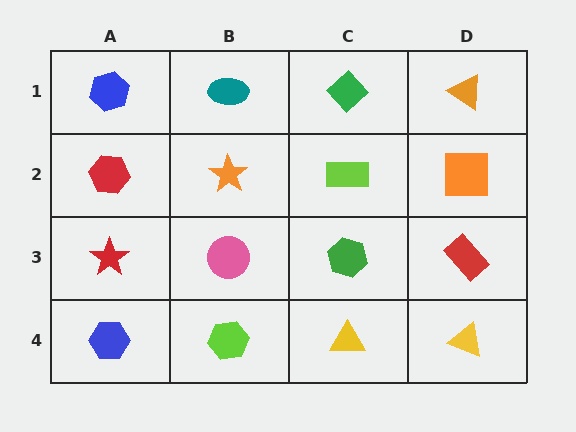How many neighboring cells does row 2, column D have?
3.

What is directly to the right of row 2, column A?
An orange star.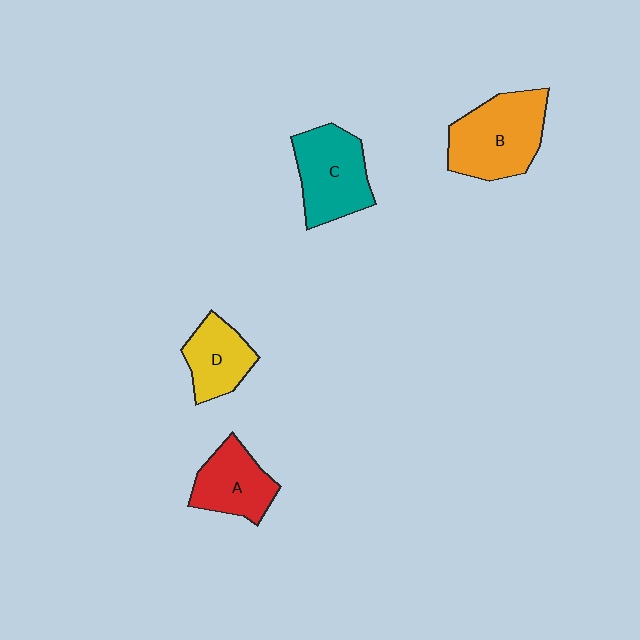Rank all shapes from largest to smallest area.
From largest to smallest: B (orange), C (teal), A (red), D (yellow).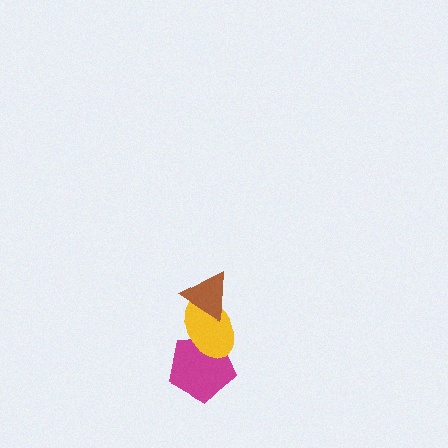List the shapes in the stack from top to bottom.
From top to bottom: the brown triangle, the yellow ellipse, the magenta pentagon.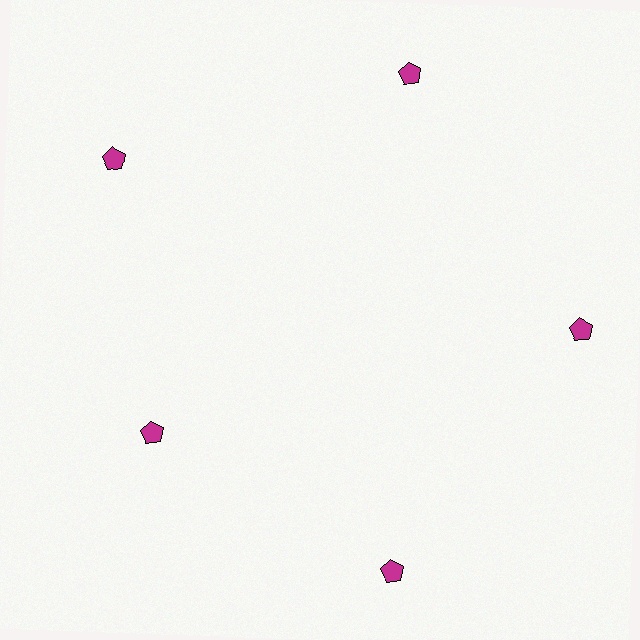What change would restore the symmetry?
The symmetry would be restored by moving it outward, back onto the ring so that all 5 pentagons sit at equal angles and equal distance from the center.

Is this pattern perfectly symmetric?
No. The 5 magenta pentagons are arranged in a ring, but one element near the 8 o'clock position is pulled inward toward the center, breaking the 5-fold rotational symmetry.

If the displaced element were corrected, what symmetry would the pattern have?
It would have 5-fold rotational symmetry — the pattern would map onto itself every 72 degrees.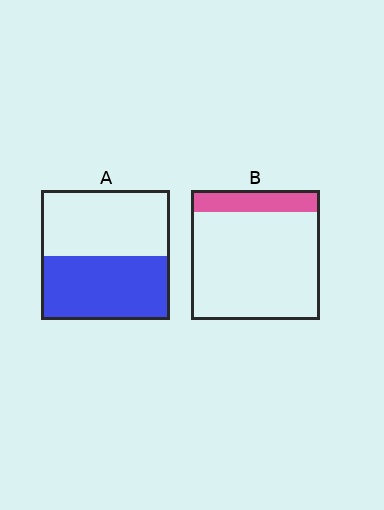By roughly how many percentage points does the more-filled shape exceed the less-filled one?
By roughly 30 percentage points (A over B).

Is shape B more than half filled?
No.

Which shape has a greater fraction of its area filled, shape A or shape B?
Shape A.